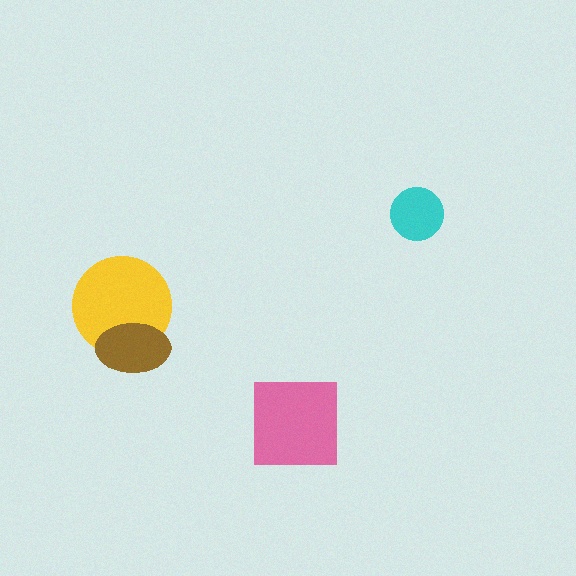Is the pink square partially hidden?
No, no other shape covers it.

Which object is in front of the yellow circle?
The brown ellipse is in front of the yellow circle.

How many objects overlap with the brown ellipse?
1 object overlaps with the brown ellipse.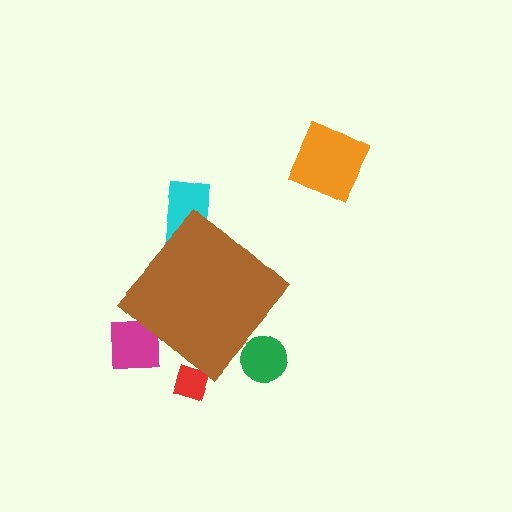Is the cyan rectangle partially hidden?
Yes, the cyan rectangle is partially hidden behind the brown diamond.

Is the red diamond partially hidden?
Yes, the red diamond is partially hidden behind the brown diamond.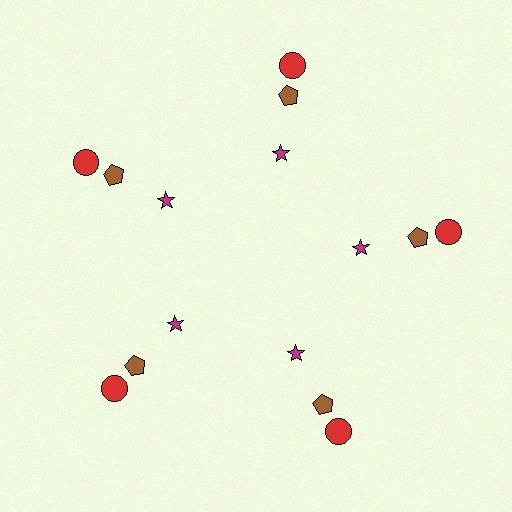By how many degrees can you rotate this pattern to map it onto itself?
The pattern maps onto itself every 72 degrees of rotation.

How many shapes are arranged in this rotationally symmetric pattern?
There are 15 shapes, arranged in 5 groups of 3.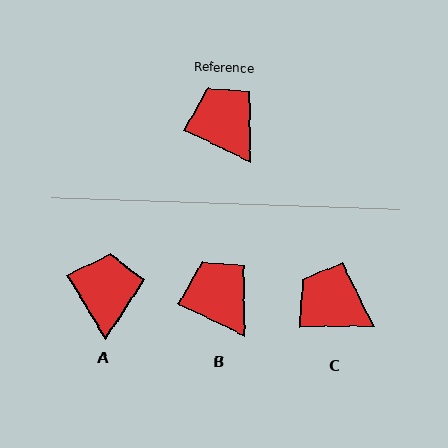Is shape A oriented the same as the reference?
No, it is off by about 33 degrees.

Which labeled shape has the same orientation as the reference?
B.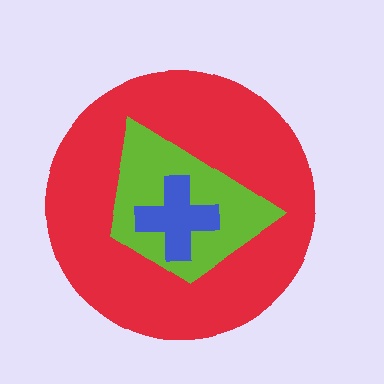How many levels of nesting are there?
3.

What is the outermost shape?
The red circle.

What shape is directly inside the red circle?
The lime trapezoid.